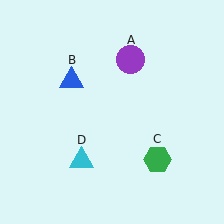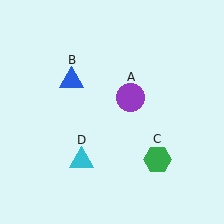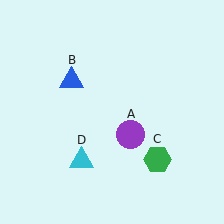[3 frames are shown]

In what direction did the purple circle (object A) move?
The purple circle (object A) moved down.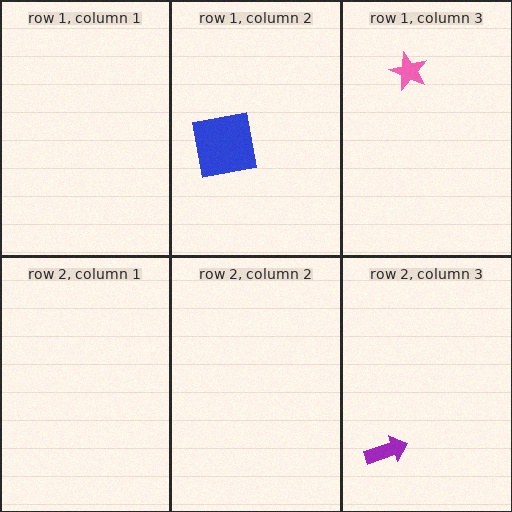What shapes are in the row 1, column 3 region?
The pink star.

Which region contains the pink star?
The row 1, column 3 region.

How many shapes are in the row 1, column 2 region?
1.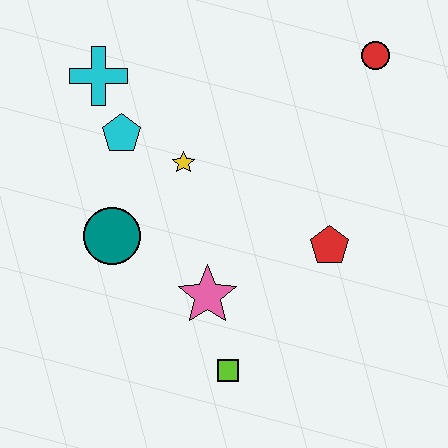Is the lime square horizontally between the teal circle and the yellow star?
No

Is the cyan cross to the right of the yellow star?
No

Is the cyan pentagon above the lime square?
Yes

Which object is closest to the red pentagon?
The pink star is closest to the red pentagon.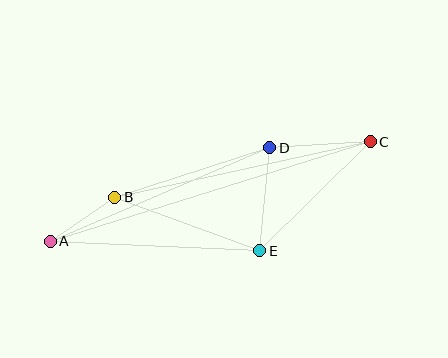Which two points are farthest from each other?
Points A and C are farthest from each other.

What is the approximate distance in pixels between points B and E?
The distance between B and E is approximately 155 pixels.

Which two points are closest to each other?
Points A and B are closest to each other.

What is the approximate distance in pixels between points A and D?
The distance between A and D is approximately 238 pixels.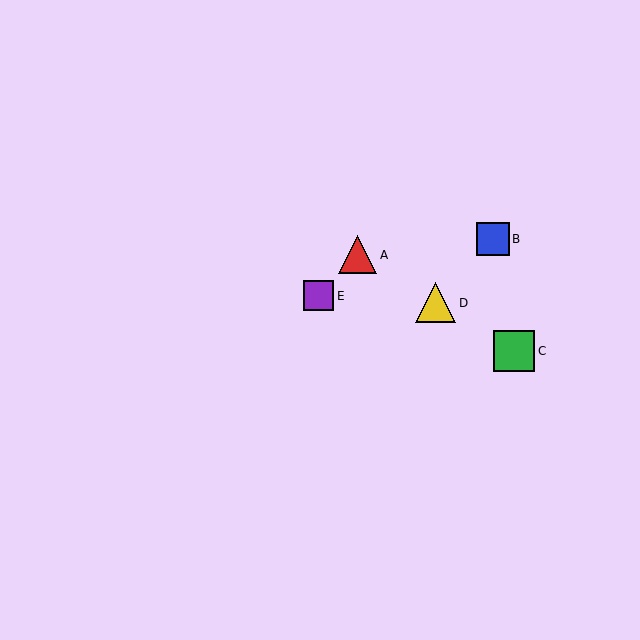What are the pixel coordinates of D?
Object D is at (436, 303).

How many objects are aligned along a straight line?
3 objects (A, C, D) are aligned along a straight line.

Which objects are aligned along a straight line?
Objects A, C, D are aligned along a straight line.